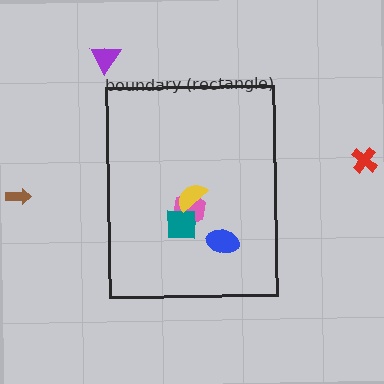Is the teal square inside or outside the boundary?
Inside.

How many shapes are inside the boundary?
4 inside, 3 outside.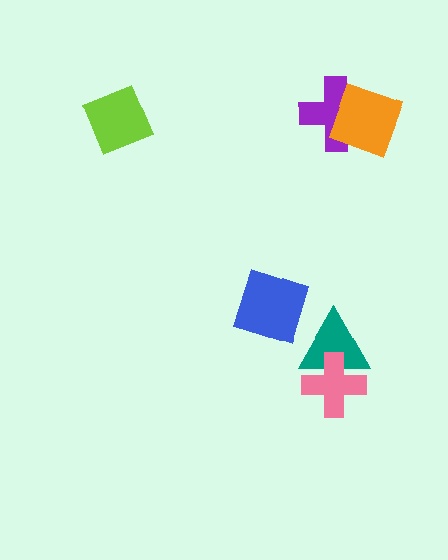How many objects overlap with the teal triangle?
1 object overlaps with the teal triangle.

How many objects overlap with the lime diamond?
0 objects overlap with the lime diamond.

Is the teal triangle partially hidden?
Yes, it is partially covered by another shape.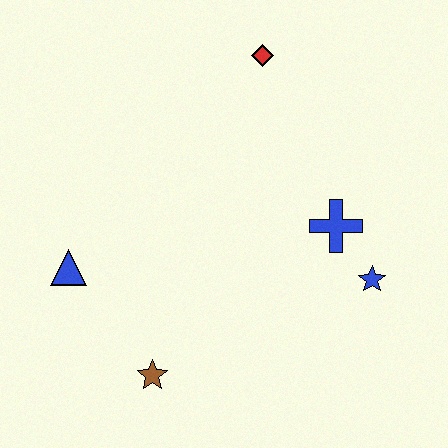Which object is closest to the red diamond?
The blue cross is closest to the red diamond.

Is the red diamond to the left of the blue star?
Yes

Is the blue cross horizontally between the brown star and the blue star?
Yes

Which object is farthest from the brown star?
The red diamond is farthest from the brown star.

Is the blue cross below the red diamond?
Yes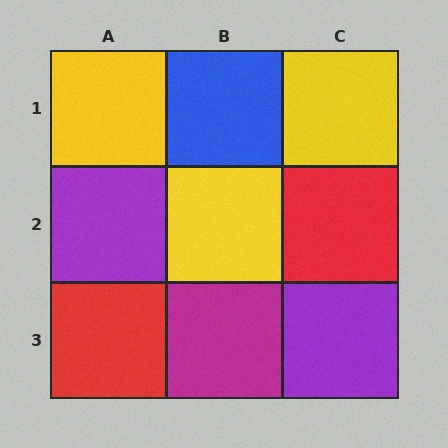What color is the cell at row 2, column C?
Red.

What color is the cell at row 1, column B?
Blue.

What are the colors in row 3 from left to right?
Red, magenta, purple.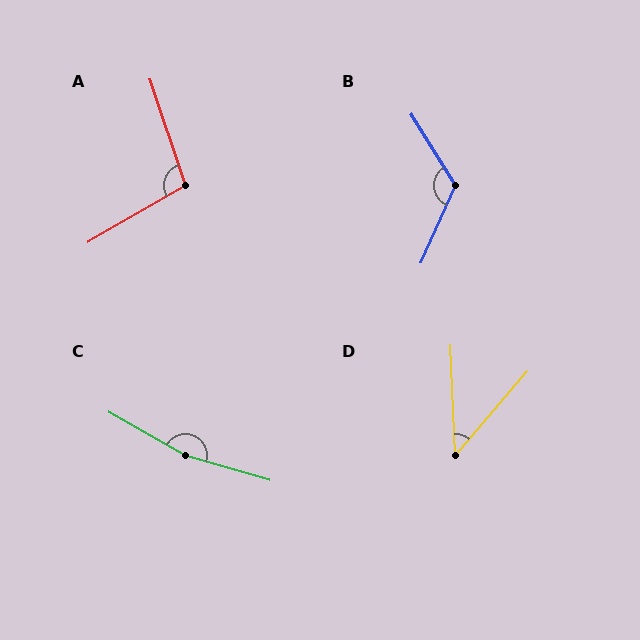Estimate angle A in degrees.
Approximately 101 degrees.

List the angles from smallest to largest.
D (43°), A (101°), B (124°), C (166°).